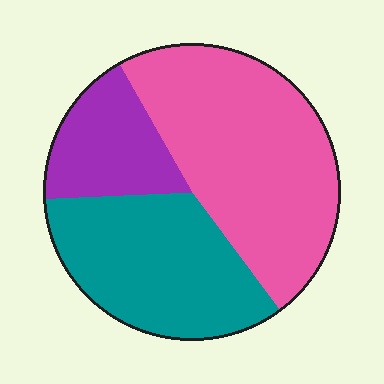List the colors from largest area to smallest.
From largest to smallest: pink, teal, purple.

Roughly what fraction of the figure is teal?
Teal takes up about one third (1/3) of the figure.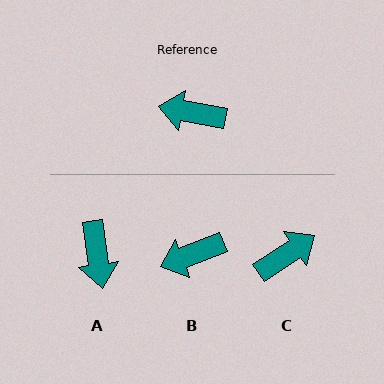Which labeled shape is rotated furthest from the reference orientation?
C, about 136 degrees away.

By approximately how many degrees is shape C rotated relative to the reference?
Approximately 136 degrees clockwise.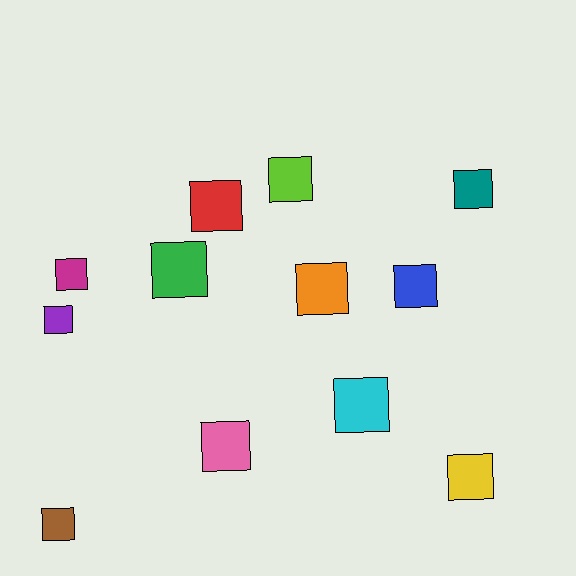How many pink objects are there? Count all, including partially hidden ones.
There is 1 pink object.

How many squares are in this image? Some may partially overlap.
There are 12 squares.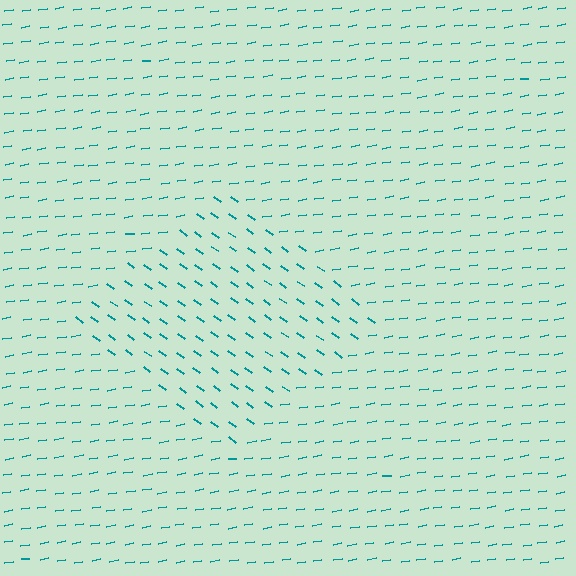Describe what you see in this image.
The image is filled with small teal line segments. A diamond region in the image has lines oriented differently from the surrounding lines, creating a visible texture boundary.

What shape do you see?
I see a diamond.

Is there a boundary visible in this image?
Yes, there is a texture boundary formed by a change in line orientation.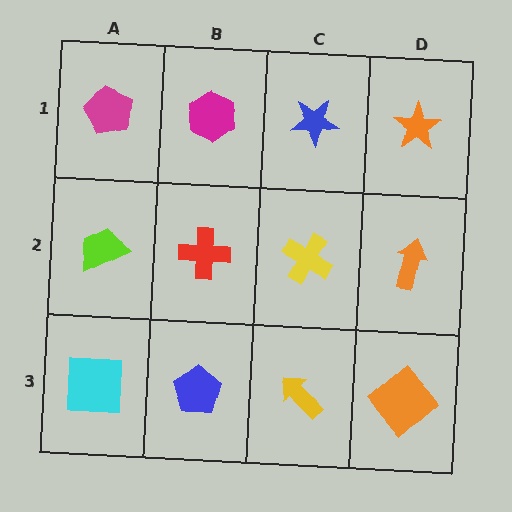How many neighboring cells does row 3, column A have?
2.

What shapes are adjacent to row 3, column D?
An orange arrow (row 2, column D), a yellow arrow (row 3, column C).